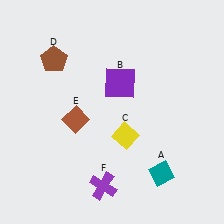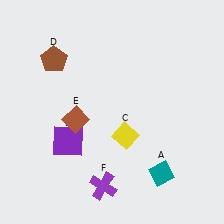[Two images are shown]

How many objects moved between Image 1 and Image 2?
1 object moved between the two images.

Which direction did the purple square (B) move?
The purple square (B) moved down.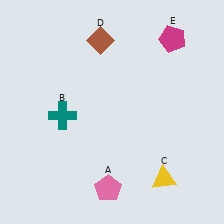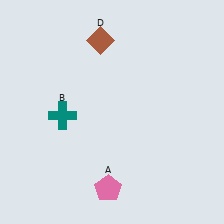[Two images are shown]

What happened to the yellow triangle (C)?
The yellow triangle (C) was removed in Image 2. It was in the bottom-right area of Image 1.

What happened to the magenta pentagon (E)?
The magenta pentagon (E) was removed in Image 2. It was in the top-right area of Image 1.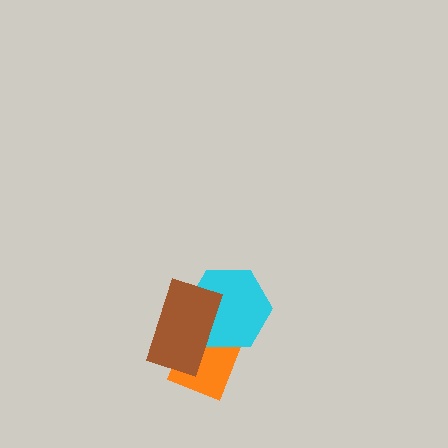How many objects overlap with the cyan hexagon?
2 objects overlap with the cyan hexagon.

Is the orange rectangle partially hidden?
Yes, it is partially covered by another shape.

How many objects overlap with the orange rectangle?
2 objects overlap with the orange rectangle.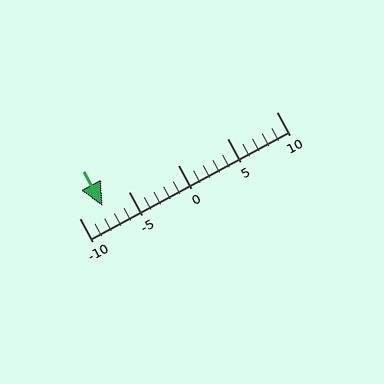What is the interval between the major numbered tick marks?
The major tick marks are spaced 5 units apart.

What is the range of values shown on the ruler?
The ruler shows values from -10 to 10.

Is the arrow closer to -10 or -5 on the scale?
The arrow is closer to -10.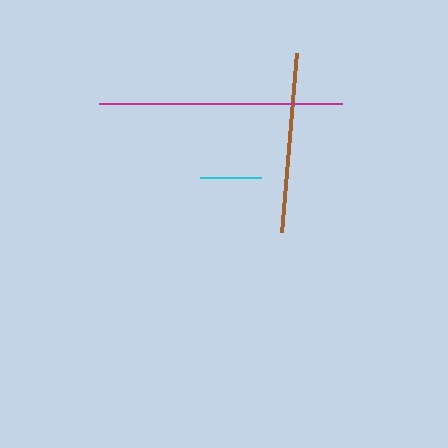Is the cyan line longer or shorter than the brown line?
The brown line is longer than the cyan line.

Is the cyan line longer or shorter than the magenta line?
The magenta line is longer than the cyan line.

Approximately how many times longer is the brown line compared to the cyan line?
The brown line is approximately 2.9 times the length of the cyan line.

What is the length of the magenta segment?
The magenta segment is approximately 243 pixels long.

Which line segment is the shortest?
The cyan line is the shortest at approximately 61 pixels.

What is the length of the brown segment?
The brown segment is approximately 179 pixels long.